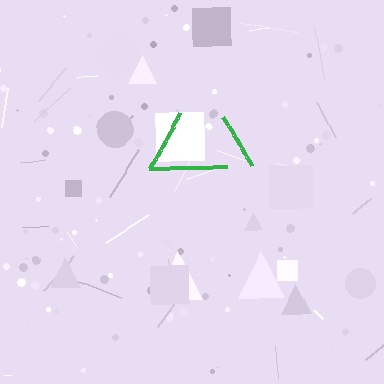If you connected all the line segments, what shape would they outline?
They would outline a triangle.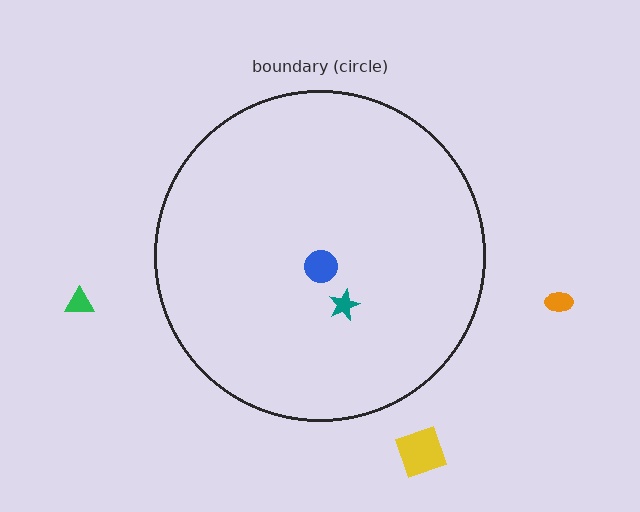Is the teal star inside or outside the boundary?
Inside.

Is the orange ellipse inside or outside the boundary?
Outside.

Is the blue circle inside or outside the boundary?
Inside.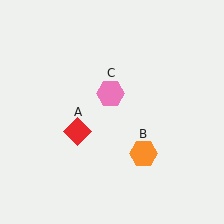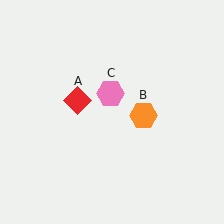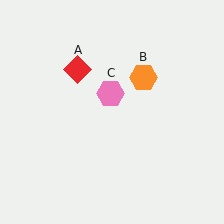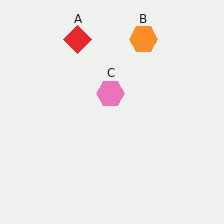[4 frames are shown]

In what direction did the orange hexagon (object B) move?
The orange hexagon (object B) moved up.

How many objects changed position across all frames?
2 objects changed position: red diamond (object A), orange hexagon (object B).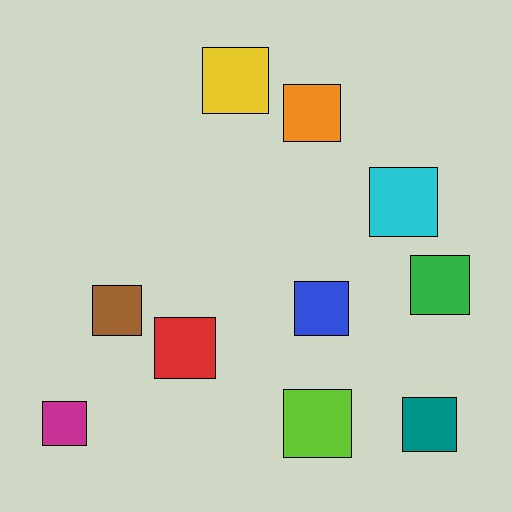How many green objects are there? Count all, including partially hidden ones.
There is 1 green object.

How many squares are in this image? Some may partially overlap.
There are 10 squares.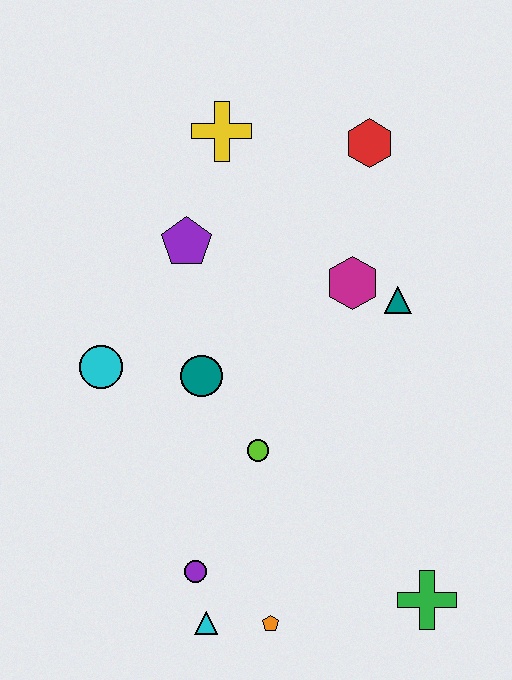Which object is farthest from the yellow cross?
The green cross is farthest from the yellow cross.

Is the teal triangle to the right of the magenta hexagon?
Yes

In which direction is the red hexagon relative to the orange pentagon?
The red hexagon is above the orange pentagon.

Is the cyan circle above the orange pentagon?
Yes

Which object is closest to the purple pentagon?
The yellow cross is closest to the purple pentagon.